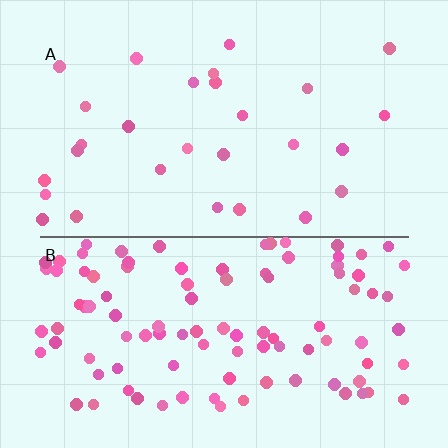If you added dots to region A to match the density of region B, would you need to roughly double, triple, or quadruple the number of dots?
Approximately quadruple.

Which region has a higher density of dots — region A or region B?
B (the bottom).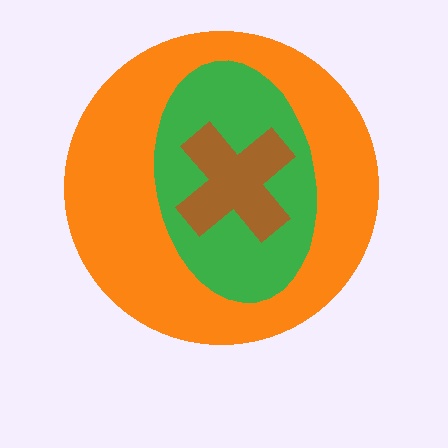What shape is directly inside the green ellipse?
The brown cross.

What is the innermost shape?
The brown cross.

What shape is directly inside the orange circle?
The green ellipse.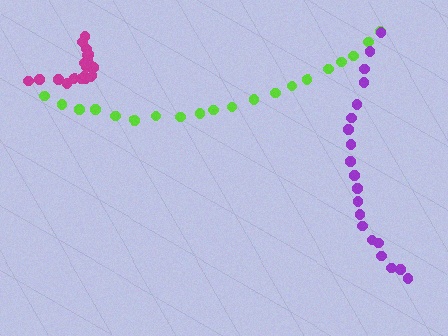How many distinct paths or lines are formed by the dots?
There are 3 distinct paths.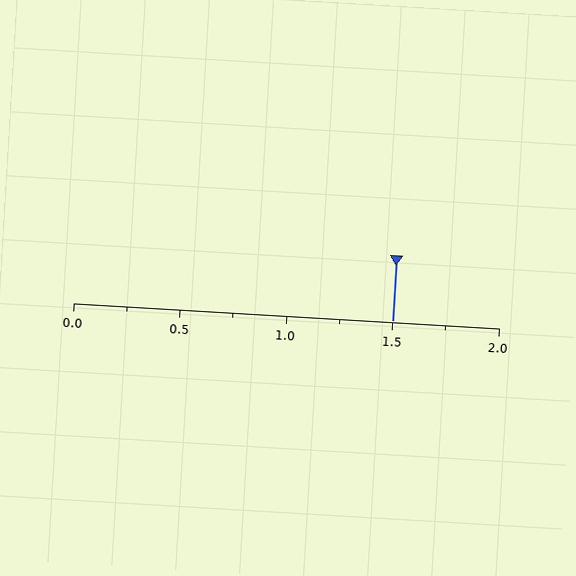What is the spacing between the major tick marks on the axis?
The major ticks are spaced 0.5 apart.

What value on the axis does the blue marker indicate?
The marker indicates approximately 1.5.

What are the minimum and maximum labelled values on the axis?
The axis runs from 0.0 to 2.0.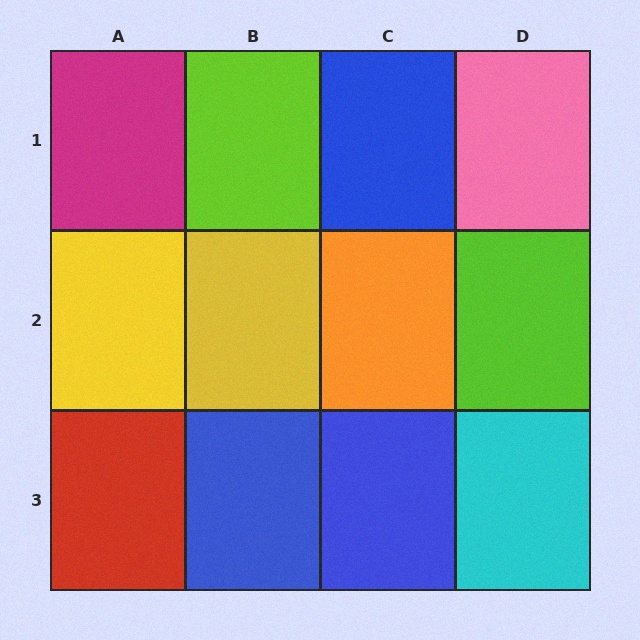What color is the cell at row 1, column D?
Pink.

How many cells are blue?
3 cells are blue.